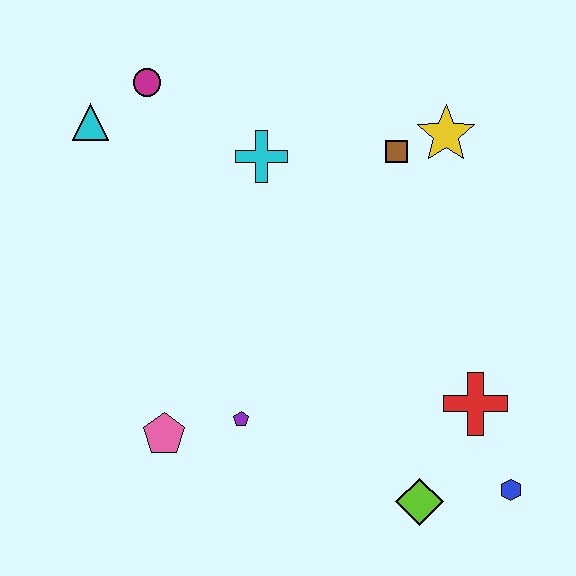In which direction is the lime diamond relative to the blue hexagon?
The lime diamond is to the left of the blue hexagon.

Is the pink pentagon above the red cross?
No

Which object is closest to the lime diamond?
The blue hexagon is closest to the lime diamond.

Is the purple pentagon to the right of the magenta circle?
Yes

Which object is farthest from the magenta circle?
The blue hexagon is farthest from the magenta circle.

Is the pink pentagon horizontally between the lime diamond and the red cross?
No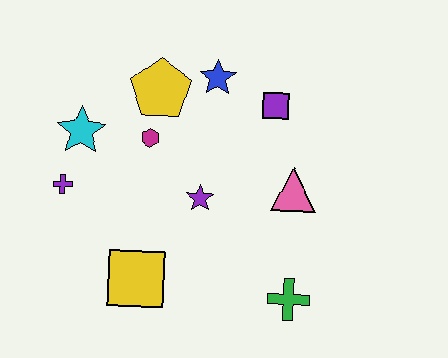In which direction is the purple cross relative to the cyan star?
The purple cross is below the cyan star.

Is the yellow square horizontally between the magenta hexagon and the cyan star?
Yes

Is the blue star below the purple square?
No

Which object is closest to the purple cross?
The cyan star is closest to the purple cross.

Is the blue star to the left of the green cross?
Yes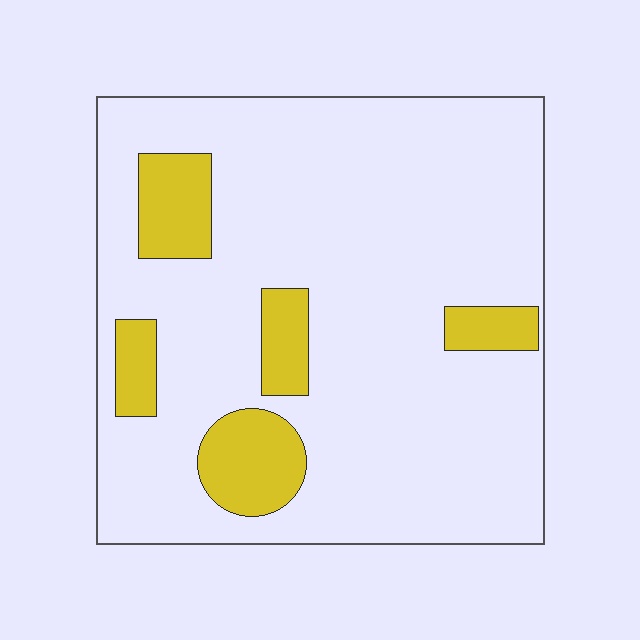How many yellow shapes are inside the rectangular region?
5.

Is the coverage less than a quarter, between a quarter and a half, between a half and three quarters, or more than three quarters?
Less than a quarter.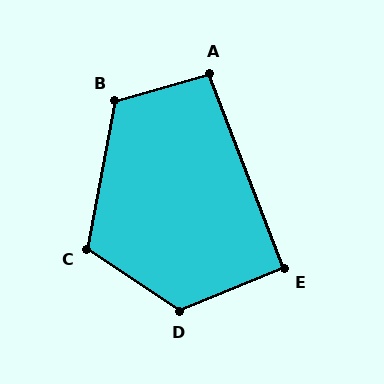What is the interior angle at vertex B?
Approximately 116 degrees (obtuse).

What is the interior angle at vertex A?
Approximately 95 degrees (obtuse).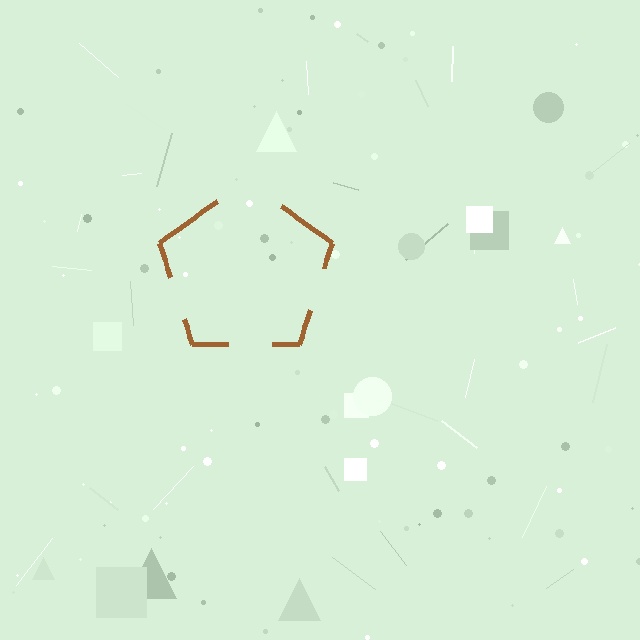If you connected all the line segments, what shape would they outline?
They would outline a pentagon.